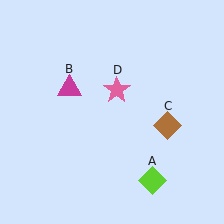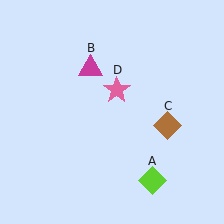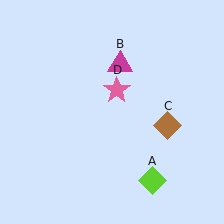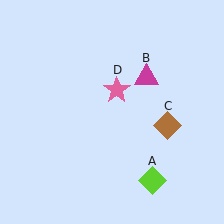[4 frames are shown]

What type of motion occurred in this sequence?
The magenta triangle (object B) rotated clockwise around the center of the scene.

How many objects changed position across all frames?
1 object changed position: magenta triangle (object B).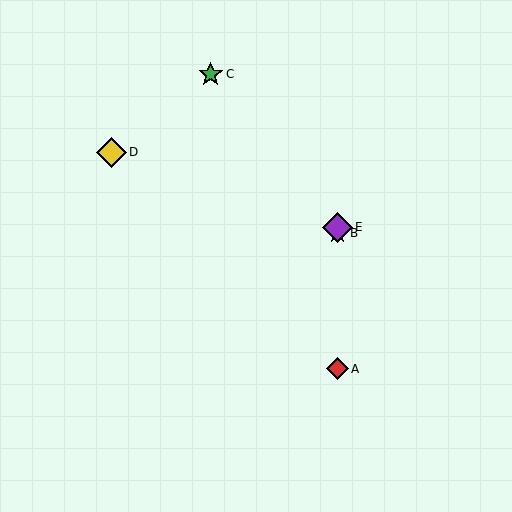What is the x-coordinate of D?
Object D is at x≈111.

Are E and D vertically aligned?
No, E is at x≈337 and D is at x≈111.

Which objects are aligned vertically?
Objects A, B, E are aligned vertically.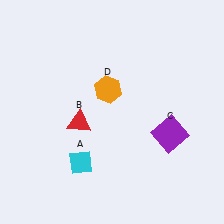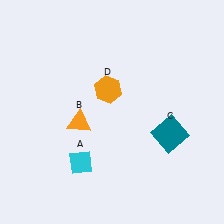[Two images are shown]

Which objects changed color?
B changed from red to orange. C changed from purple to teal.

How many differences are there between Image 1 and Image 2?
There are 2 differences between the two images.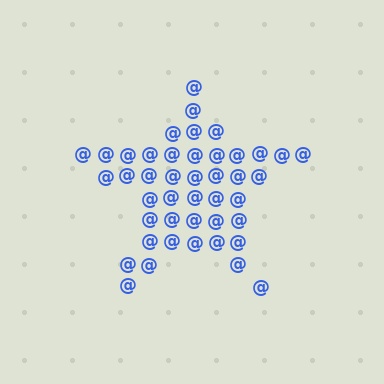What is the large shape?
The large shape is a star.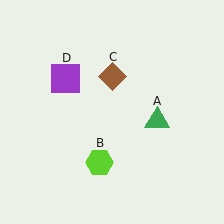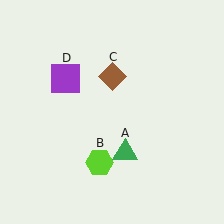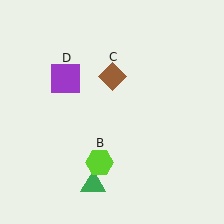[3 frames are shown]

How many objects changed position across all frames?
1 object changed position: green triangle (object A).